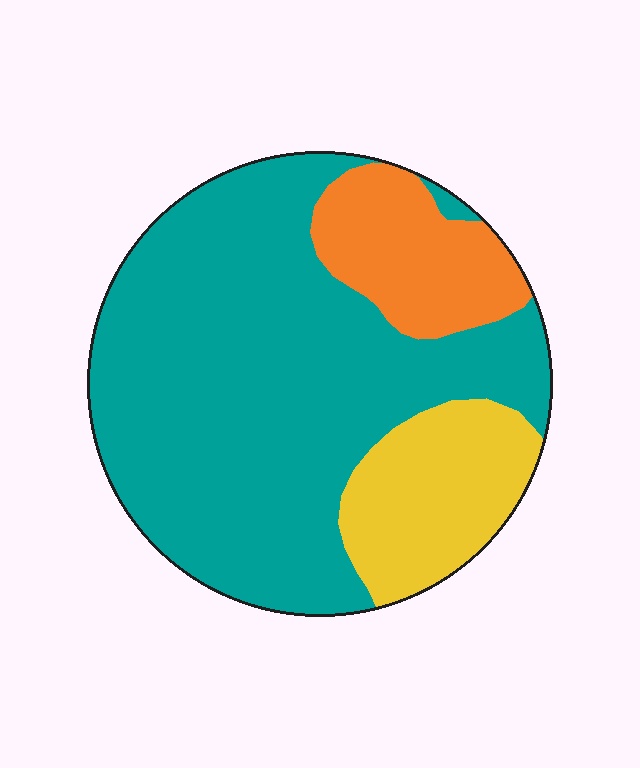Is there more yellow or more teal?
Teal.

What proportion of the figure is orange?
Orange covers 14% of the figure.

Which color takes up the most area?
Teal, at roughly 70%.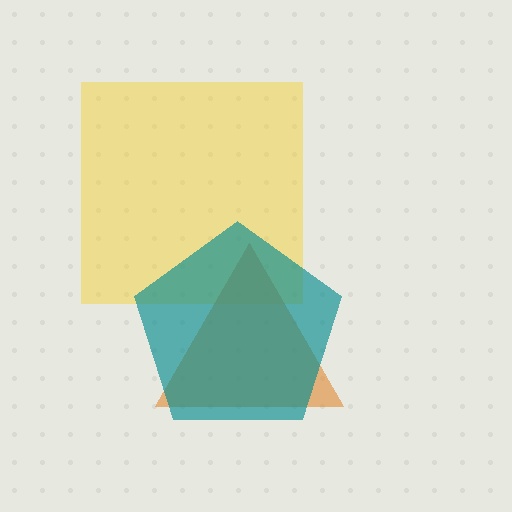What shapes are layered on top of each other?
The layered shapes are: a yellow square, an orange triangle, a teal pentagon.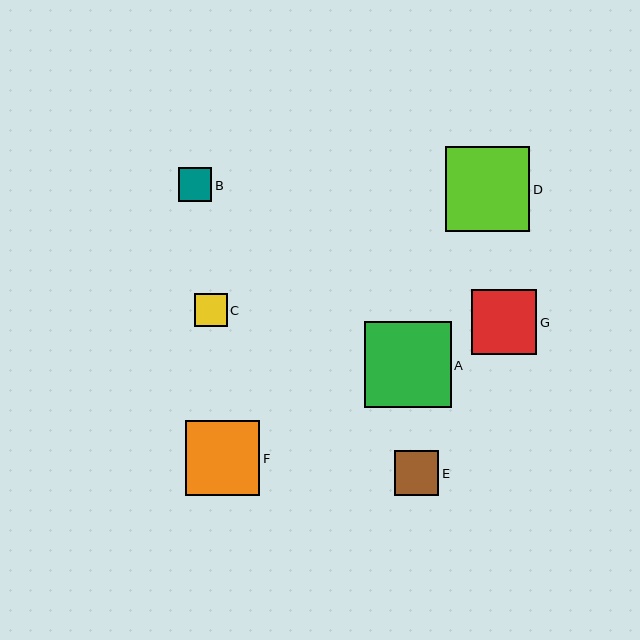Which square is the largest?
Square A is the largest with a size of approximately 87 pixels.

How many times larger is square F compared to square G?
Square F is approximately 1.1 times the size of square G.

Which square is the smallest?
Square C is the smallest with a size of approximately 33 pixels.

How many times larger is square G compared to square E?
Square G is approximately 1.5 times the size of square E.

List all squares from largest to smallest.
From largest to smallest: A, D, F, G, E, B, C.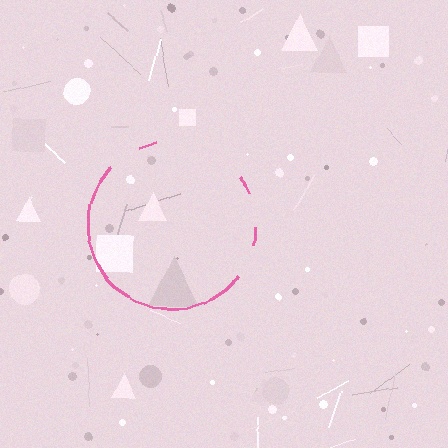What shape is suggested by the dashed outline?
The dashed outline suggests a circle.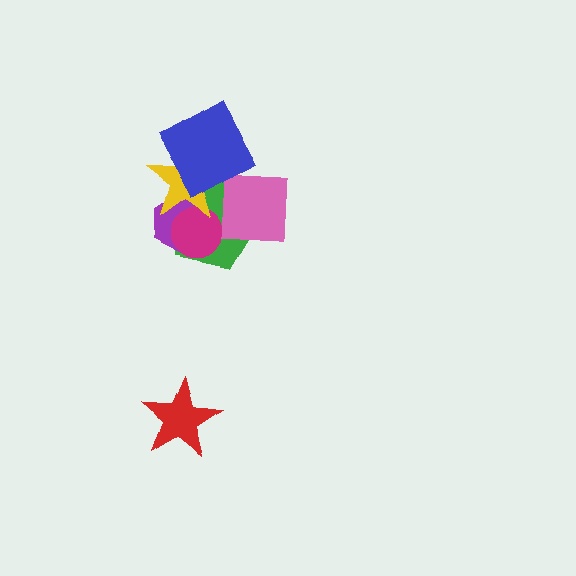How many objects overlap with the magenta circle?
3 objects overlap with the magenta circle.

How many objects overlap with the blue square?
2 objects overlap with the blue square.